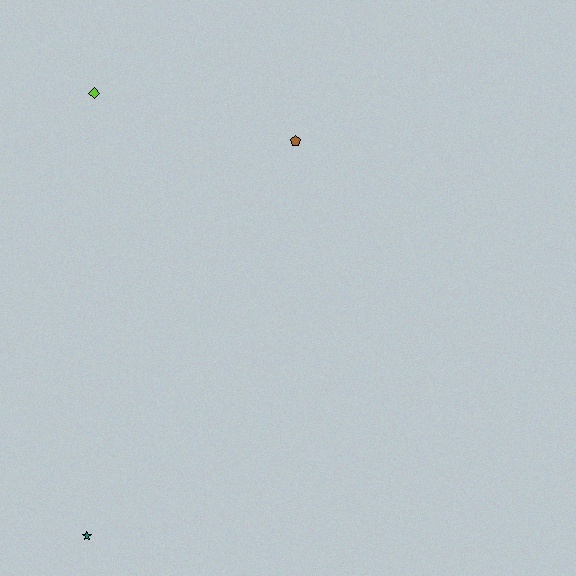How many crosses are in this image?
There are no crosses.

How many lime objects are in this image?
There is 1 lime object.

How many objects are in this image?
There are 3 objects.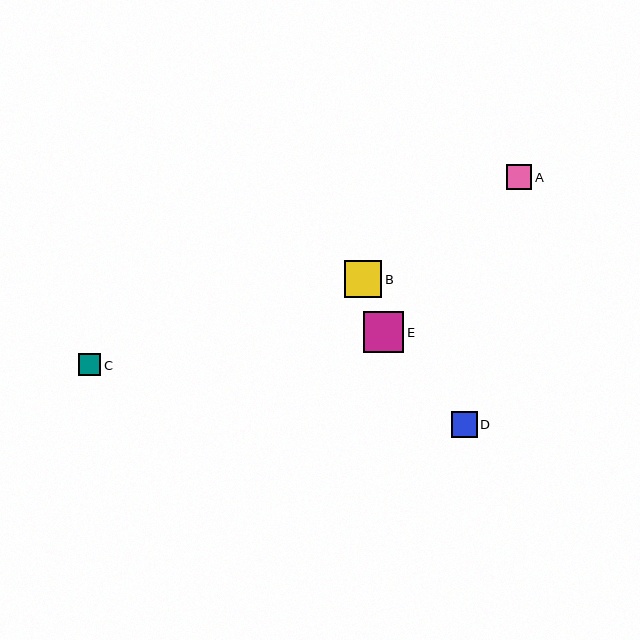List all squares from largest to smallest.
From largest to smallest: E, B, D, A, C.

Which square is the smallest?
Square C is the smallest with a size of approximately 22 pixels.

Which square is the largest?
Square E is the largest with a size of approximately 41 pixels.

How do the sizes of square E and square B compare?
Square E and square B are approximately the same size.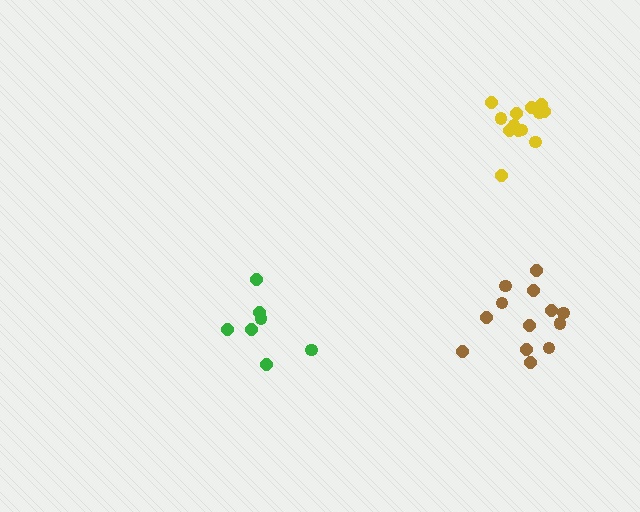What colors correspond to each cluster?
The clusters are colored: yellow, green, brown.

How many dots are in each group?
Group 1: 13 dots, Group 2: 7 dots, Group 3: 13 dots (33 total).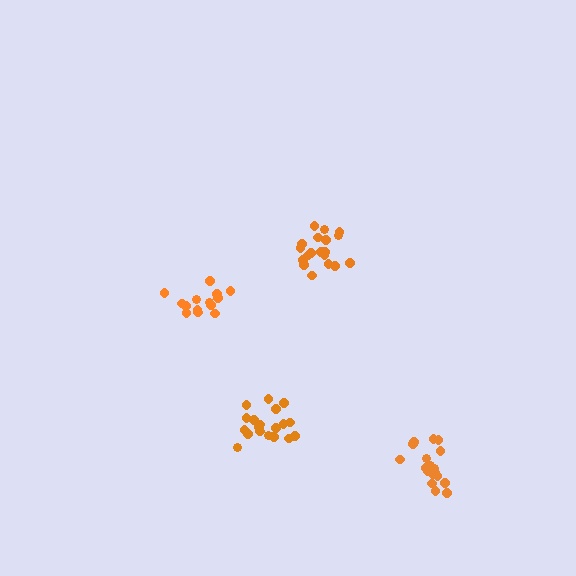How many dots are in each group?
Group 1: 18 dots, Group 2: 14 dots, Group 3: 19 dots, Group 4: 19 dots (70 total).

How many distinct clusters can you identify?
There are 4 distinct clusters.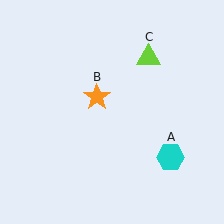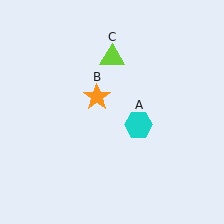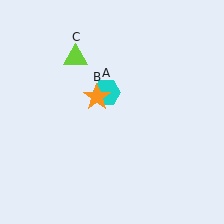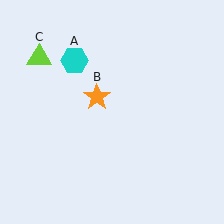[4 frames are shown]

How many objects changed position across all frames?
2 objects changed position: cyan hexagon (object A), lime triangle (object C).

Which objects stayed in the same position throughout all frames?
Orange star (object B) remained stationary.